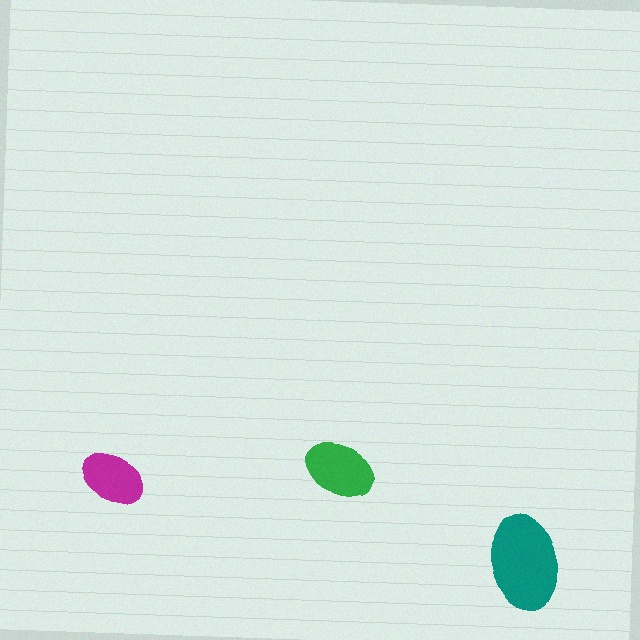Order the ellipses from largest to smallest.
the teal one, the green one, the magenta one.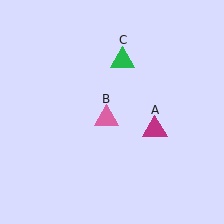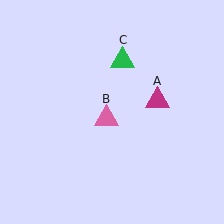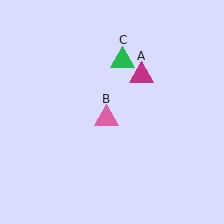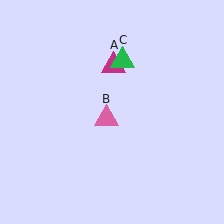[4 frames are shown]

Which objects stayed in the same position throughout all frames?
Pink triangle (object B) and green triangle (object C) remained stationary.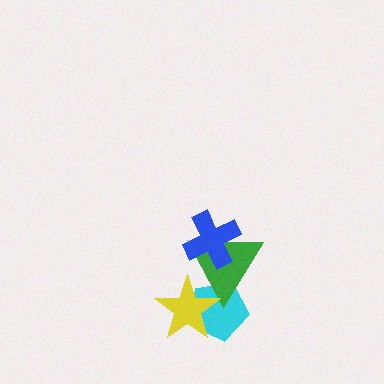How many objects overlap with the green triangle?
3 objects overlap with the green triangle.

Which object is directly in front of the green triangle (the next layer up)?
The yellow star is directly in front of the green triangle.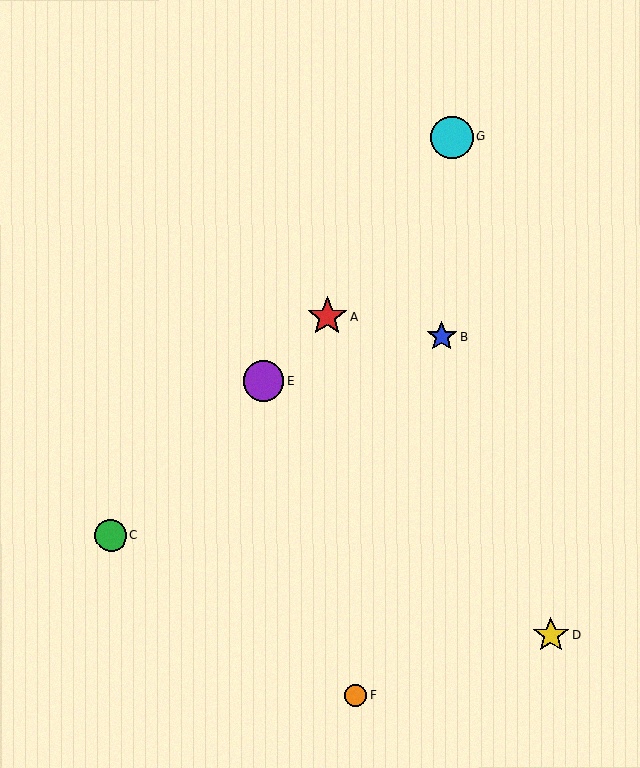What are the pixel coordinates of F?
Object F is at (355, 695).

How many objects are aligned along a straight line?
3 objects (A, C, E) are aligned along a straight line.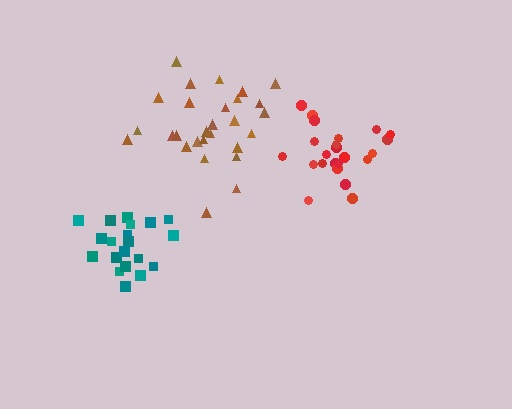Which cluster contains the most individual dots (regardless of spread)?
Brown (28).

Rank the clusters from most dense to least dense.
teal, brown, red.